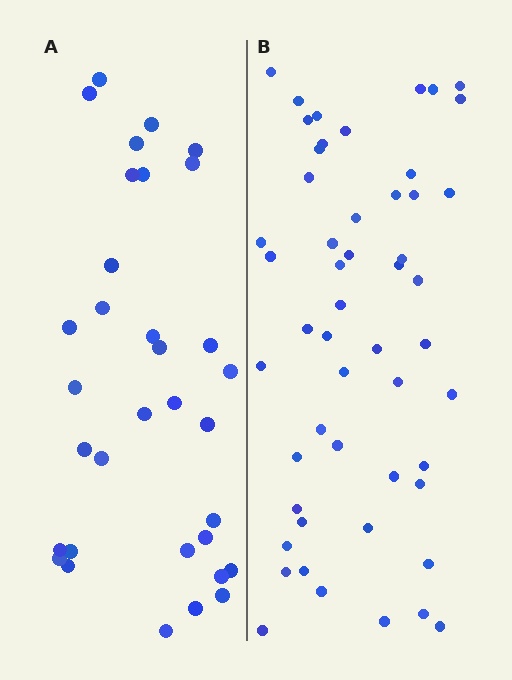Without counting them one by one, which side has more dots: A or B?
Region B (the right region) has more dots.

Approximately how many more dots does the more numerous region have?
Region B has approximately 20 more dots than region A.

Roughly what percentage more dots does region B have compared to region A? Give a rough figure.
About 60% more.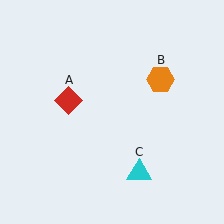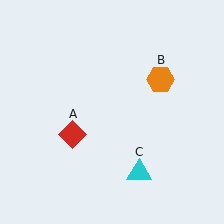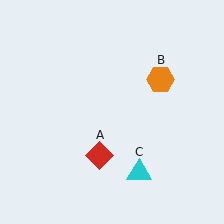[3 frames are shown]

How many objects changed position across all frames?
1 object changed position: red diamond (object A).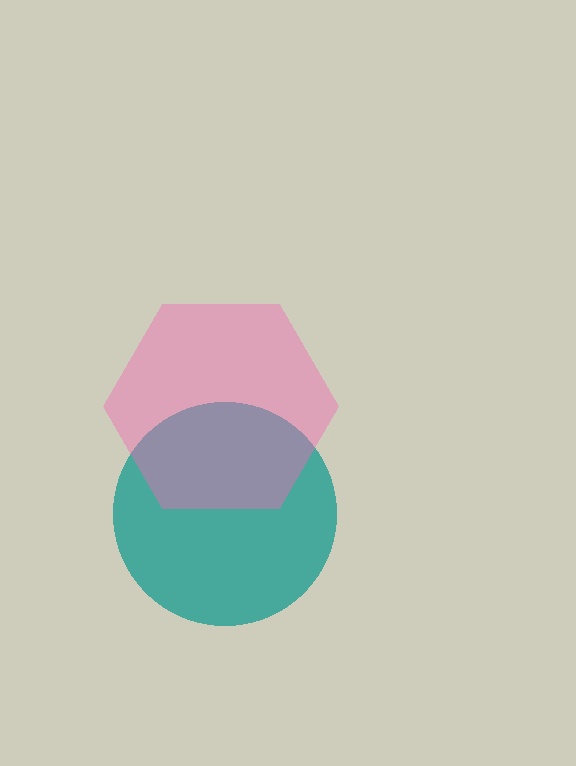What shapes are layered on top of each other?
The layered shapes are: a teal circle, a pink hexagon.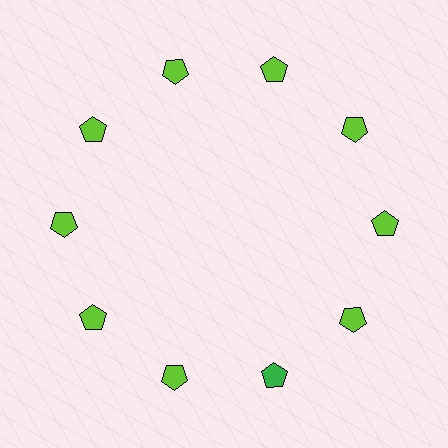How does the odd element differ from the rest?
It has a different color: green instead of lime.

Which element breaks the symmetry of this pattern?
The green pentagon at roughly the 5 o'clock position breaks the symmetry. All other shapes are lime pentagons.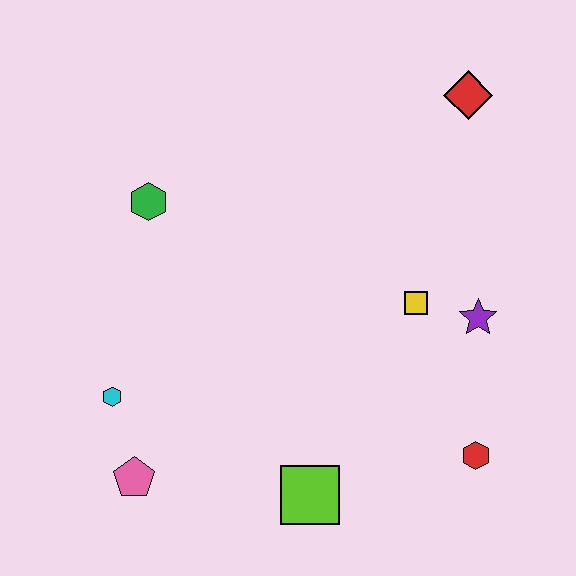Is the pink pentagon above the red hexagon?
No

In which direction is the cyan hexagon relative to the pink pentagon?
The cyan hexagon is above the pink pentagon.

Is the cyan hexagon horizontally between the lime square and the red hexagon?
No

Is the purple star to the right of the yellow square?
Yes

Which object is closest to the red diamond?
The yellow square is closest to the red diamond.